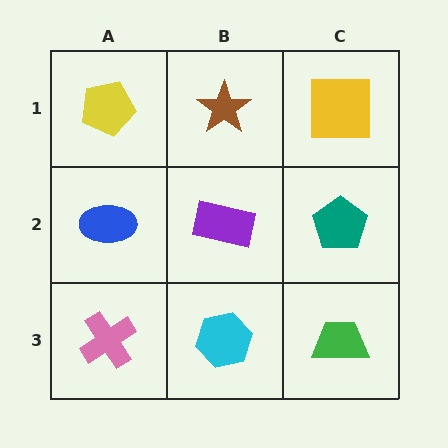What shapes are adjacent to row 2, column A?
A yellow pentagon (row 1, column A), a pink cross (row 3, column A), a purple rectangle (row 2, column B).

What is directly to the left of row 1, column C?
A brown star.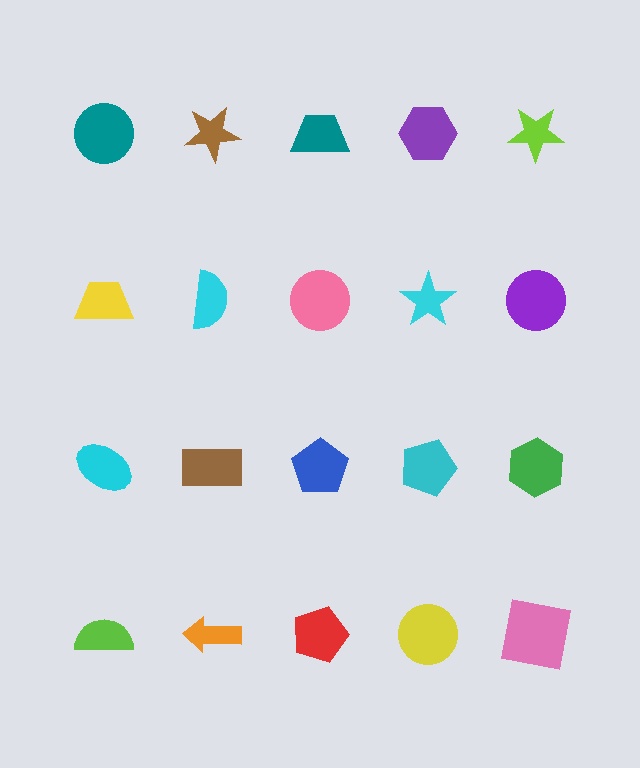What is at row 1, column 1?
A teal circle.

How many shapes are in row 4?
5 shapes.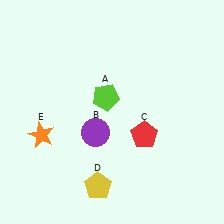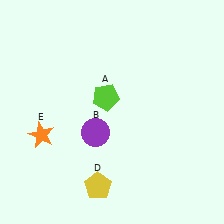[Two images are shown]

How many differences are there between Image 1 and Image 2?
There is 1 difference between the two images.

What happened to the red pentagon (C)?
The red pentagon (C) was removed in Image 2. It was in the bottom-right area of Image 1.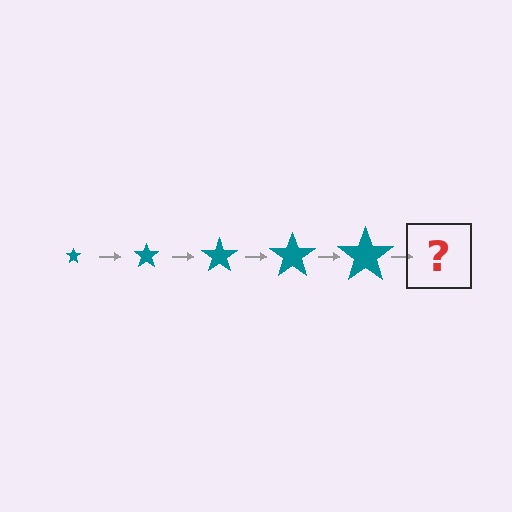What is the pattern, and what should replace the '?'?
The pattern is that the star gets progressively larger each step. The '?' should be a teal star, larger than the previous one.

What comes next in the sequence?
The next element should be a teal star, larger than the previous one.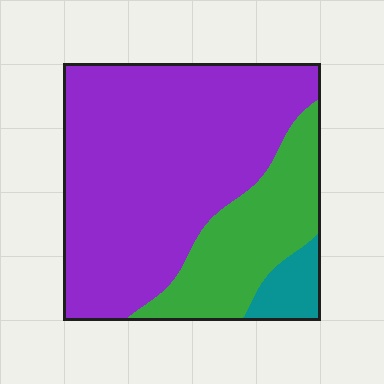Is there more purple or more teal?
Purple.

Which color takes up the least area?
Teal, at roughly 5%.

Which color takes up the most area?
Purple, at roughly 70%.